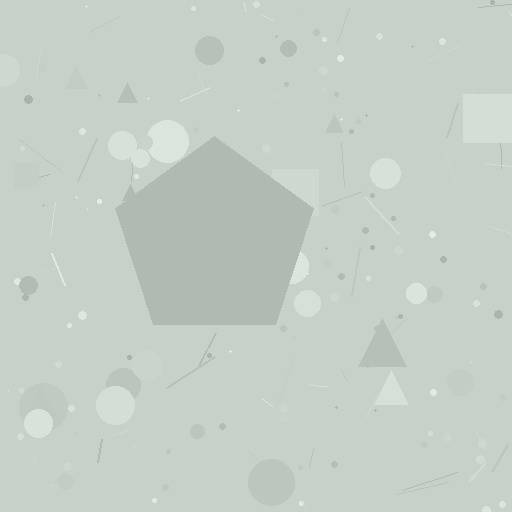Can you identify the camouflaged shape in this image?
The camouflaged shape is a pentagon.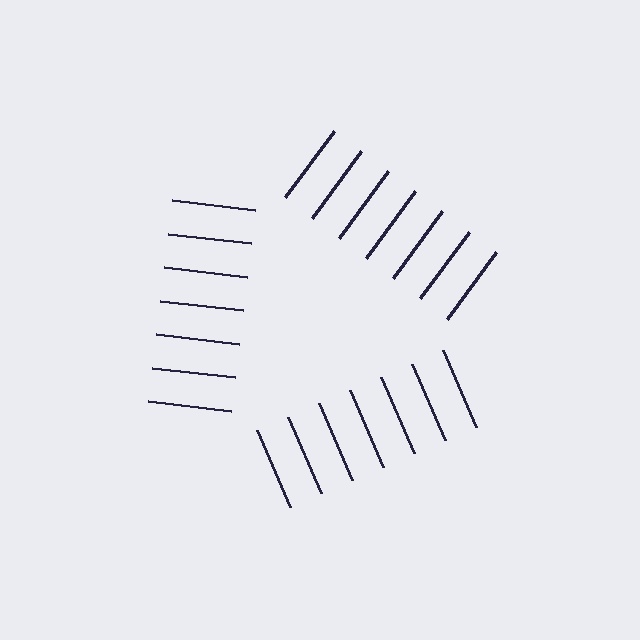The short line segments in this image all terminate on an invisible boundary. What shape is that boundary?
An illusory triangle — the line segments terminate on its edges but no continuous stroke is drawn.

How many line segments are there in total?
21 — 7 along each of the 3 edges.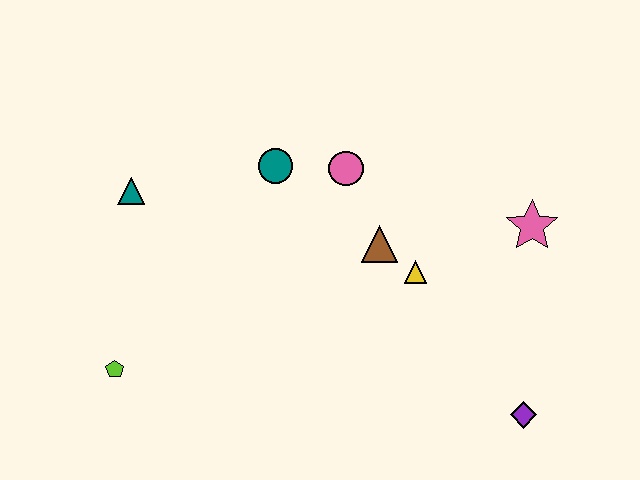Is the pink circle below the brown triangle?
No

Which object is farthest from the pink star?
The lime pentagon is farthest from the pink star.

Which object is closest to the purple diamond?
The yellow triangle is closest to the purple diamond.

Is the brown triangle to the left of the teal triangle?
No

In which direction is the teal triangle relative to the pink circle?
The teal triangle is to the left of the pink circle.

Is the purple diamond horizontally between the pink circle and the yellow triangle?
No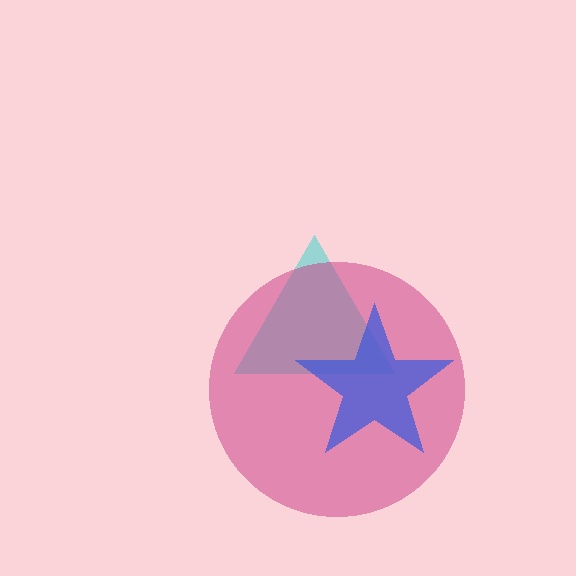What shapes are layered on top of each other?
The layered shapes are: a cyan triangle, a magenta circle, a blue star.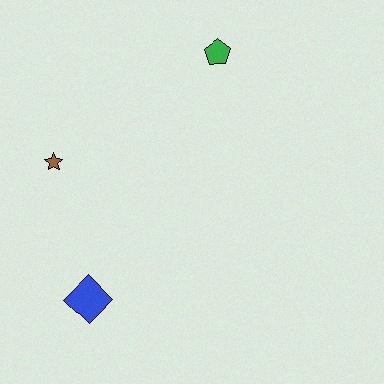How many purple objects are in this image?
There are no purple objects.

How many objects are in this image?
There are 3 objects.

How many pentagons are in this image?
There is 1 pentagon.